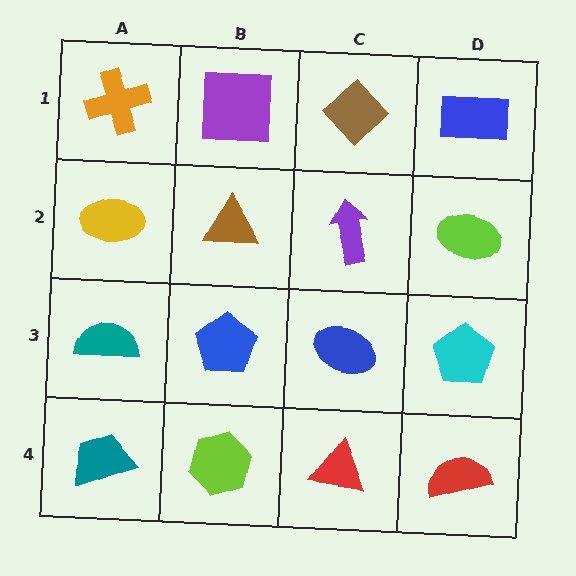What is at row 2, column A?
A yellow ellipse.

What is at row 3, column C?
A blue ellipse.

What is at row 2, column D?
A lime ellipse.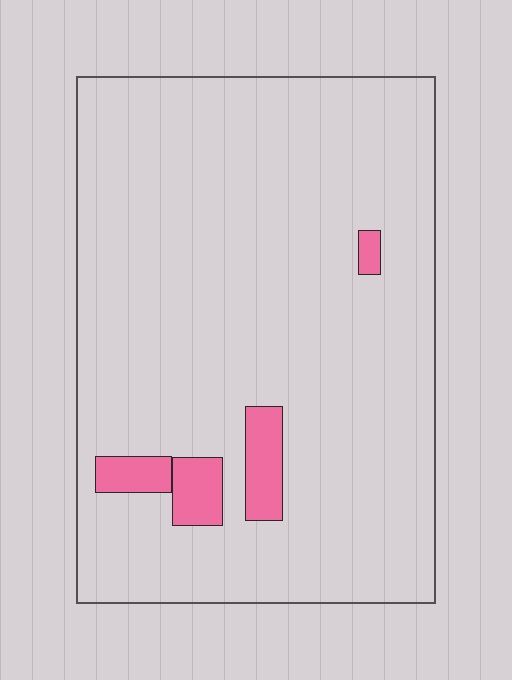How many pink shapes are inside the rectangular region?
4.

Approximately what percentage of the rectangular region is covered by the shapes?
Approximately 5%.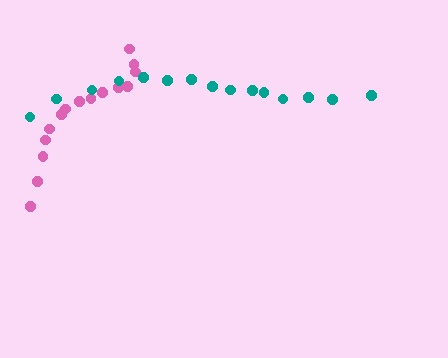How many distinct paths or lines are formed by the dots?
There are 2 distinct paths.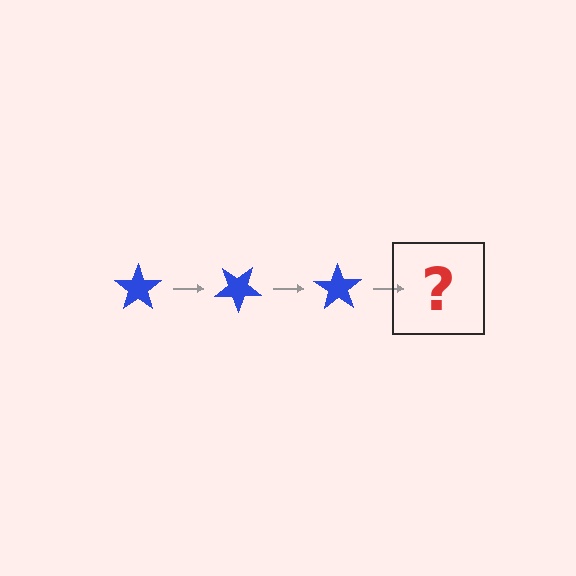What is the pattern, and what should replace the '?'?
The pattern is that the star rotates 35 degrees each step. The '?' should be a blue star rotated 105 degrees.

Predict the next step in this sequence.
The next step is a blue star rotated 105 degrees.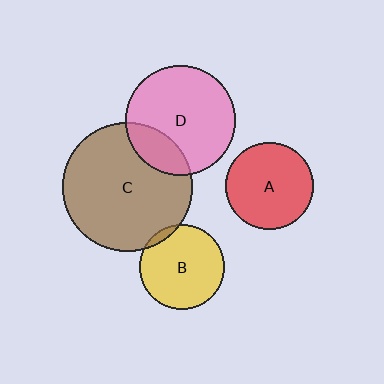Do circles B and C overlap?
Yes.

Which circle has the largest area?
Circle C (brown).